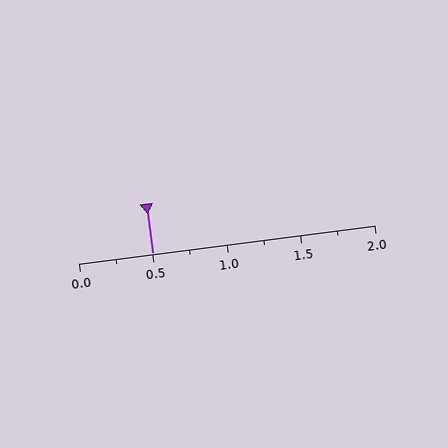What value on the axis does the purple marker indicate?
The marker indicates approximately 0.5.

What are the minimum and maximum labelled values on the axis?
The axis runs from 0.0 to 2.0.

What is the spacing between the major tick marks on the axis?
The major ticks are spaced 0.5 apart.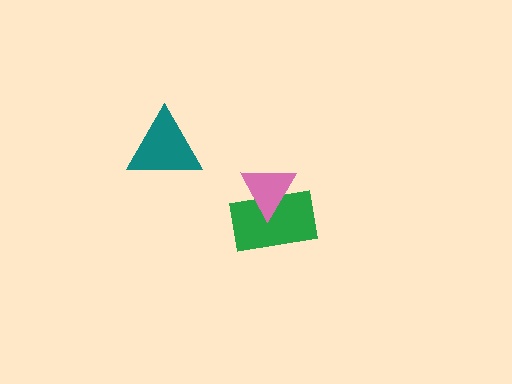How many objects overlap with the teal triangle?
0 objects overlap with the teal triangle.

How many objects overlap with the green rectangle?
1 object overlaps with the green rectangle.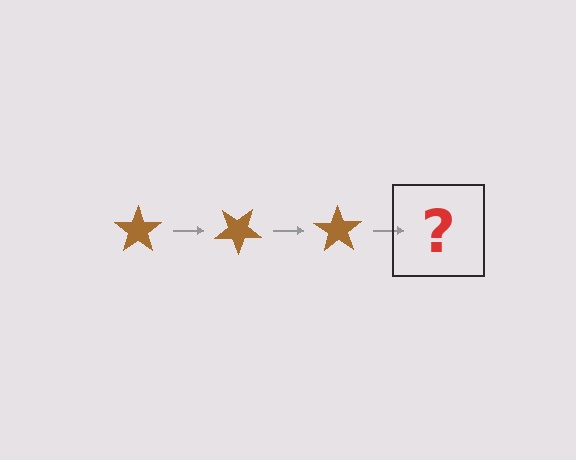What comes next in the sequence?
The next element should be a brown star rotated 105 degrees.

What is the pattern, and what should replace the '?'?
The pattern is that the star rotates 35 degrees each step. The '?' should be a brown star rotated 105 degrees.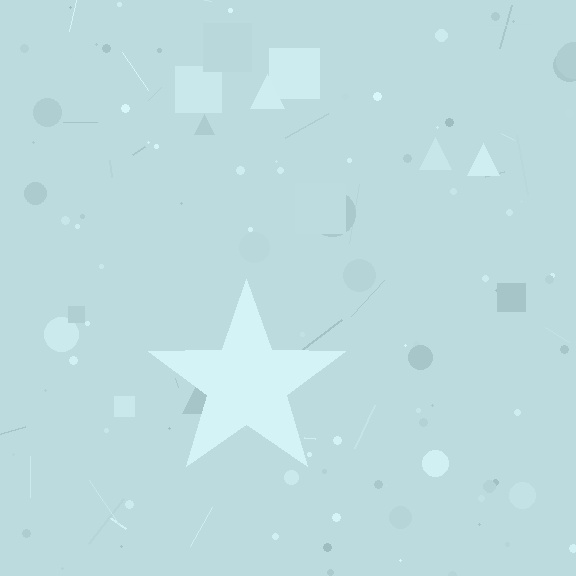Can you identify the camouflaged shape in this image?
The camouflaged shape is a star.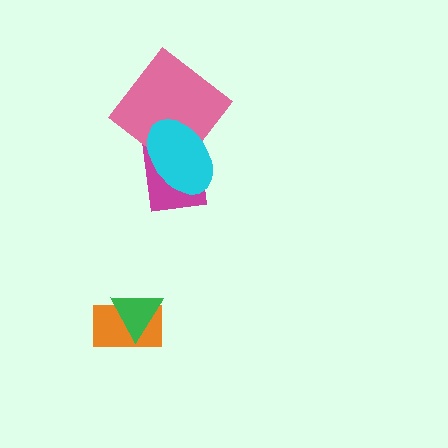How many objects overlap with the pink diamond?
2 objects overlap with the pink diamond.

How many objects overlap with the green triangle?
1 object overlaps with the green triangle.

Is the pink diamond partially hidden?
Yes, it is partially covered by another shape.